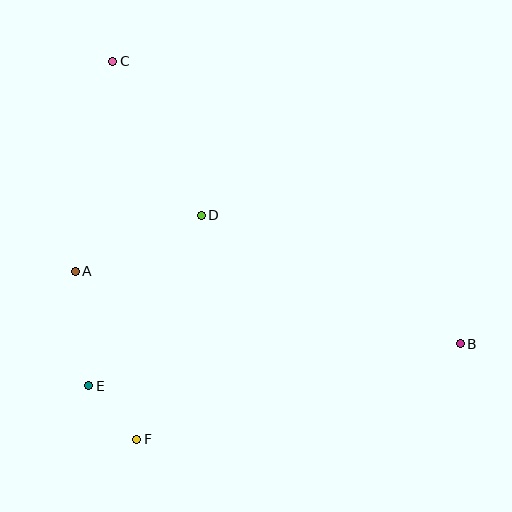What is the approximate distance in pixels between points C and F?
The distance between C and F is approximately 379 pixels.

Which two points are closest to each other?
Points E and F are closest to each other.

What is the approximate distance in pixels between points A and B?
The distance between A and B is approximately 392 pixels.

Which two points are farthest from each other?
Points B and C are farthest from each other.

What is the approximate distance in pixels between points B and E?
The distance between B and E is approximately 374 pixels.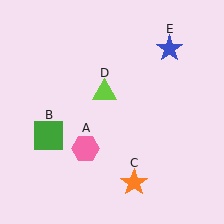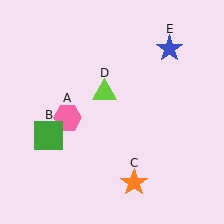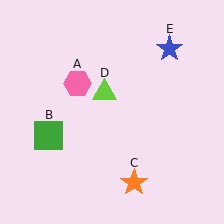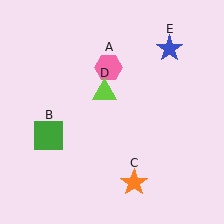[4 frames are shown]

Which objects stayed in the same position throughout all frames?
Green square (object B) and orange star (object C) and lime triangle (object D) and blue star (object E) remained stationary.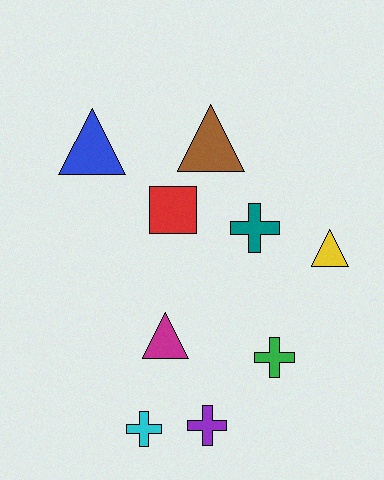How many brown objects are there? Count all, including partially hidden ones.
There is 1 brown object.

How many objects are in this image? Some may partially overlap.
There are 9 objects.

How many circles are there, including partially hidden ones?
There are no circles.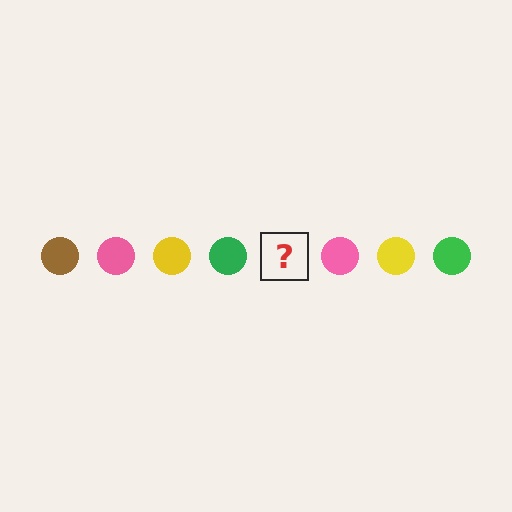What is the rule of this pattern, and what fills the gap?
The rule is that the pattern cycles through brown, pink, yellow, green circles. The gap should be filled with a brown circle.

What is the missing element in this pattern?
The missing element is a brown circle.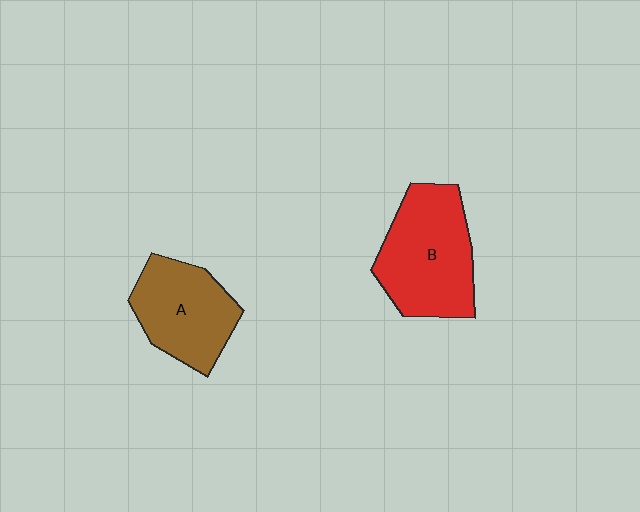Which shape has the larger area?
Shape B (red).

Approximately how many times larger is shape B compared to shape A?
Approximately 1.3 times.